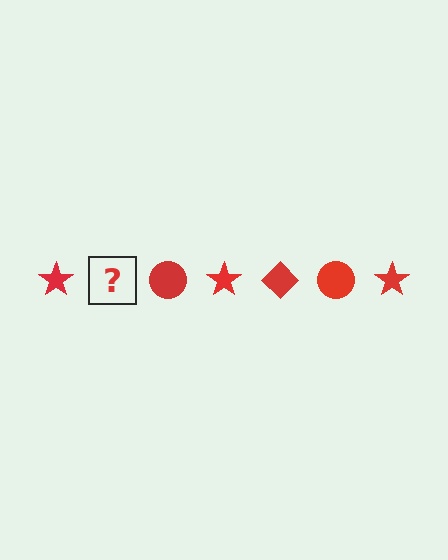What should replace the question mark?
The question mark should be replaced with a red diamond.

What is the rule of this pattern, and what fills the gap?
The rule is that the pattern cycles through star, diamond, circle shapes in red. The gap should be filled with a red diamond.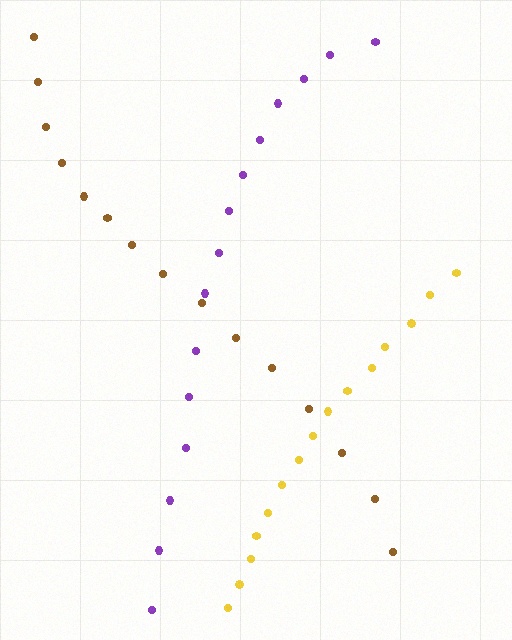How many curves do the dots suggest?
There are 3 distinct paths.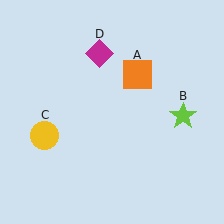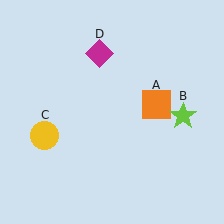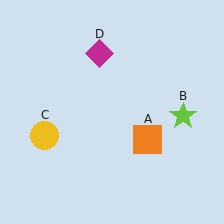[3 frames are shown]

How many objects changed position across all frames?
1 object changed position: orange square (object A).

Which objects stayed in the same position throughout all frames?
Lime star (object B) and yellow circle (object C) and magenta diamond (object D) remained stationary.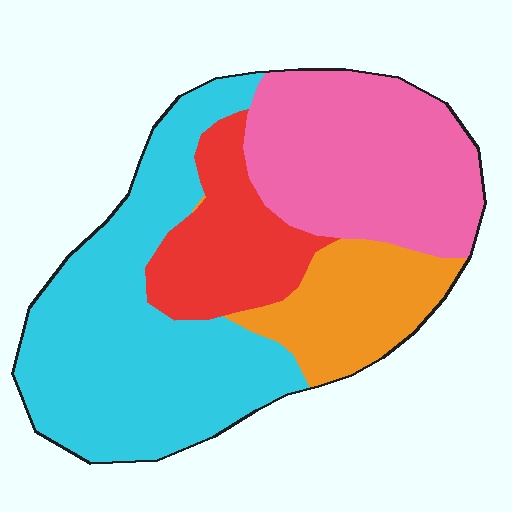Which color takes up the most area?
Cyan, at roughly 40%.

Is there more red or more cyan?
Cyan.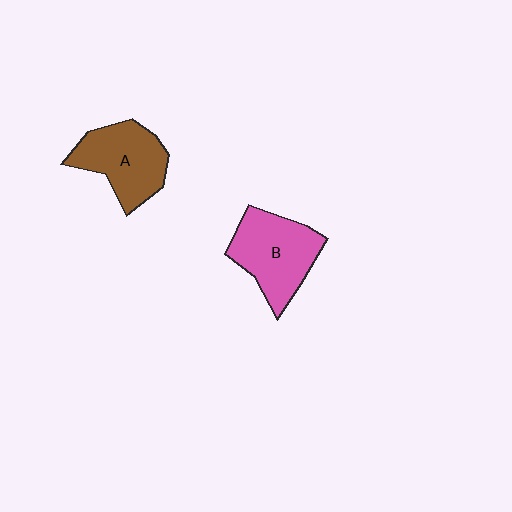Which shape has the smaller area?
Shape A (brown).